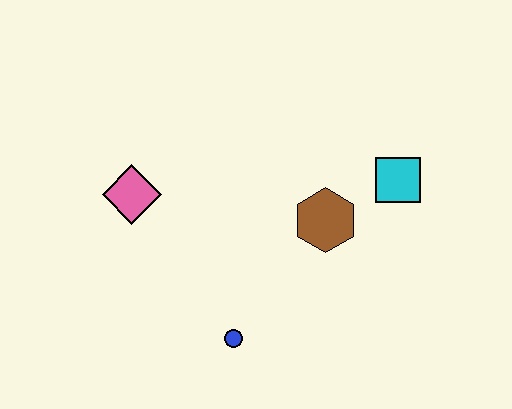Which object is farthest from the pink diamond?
The cyan square is farthest from the pink diamond.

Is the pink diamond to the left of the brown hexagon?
Yes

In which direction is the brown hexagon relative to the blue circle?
The brown hexagon is above the blue circle.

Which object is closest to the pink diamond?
The blue circle is closest to the pink diamond.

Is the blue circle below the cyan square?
Yes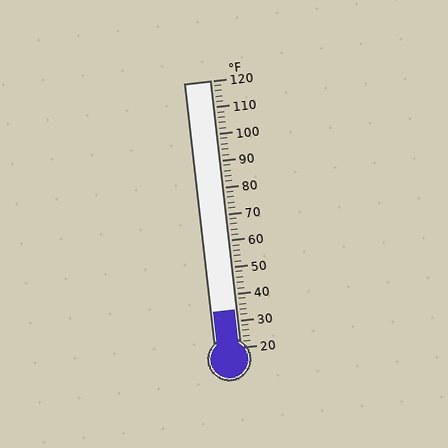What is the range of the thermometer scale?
The thermometer scale ranges from 20°F to 120°F.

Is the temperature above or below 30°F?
The temperature is above 30°F.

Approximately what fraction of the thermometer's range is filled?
The thermometer is filled to approximately 15% of its range.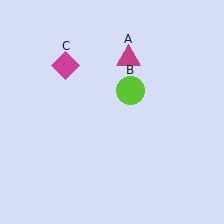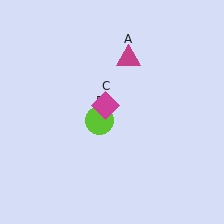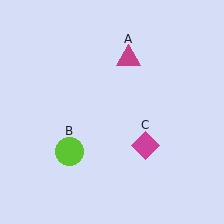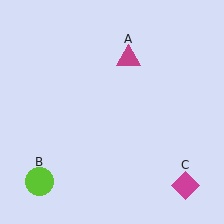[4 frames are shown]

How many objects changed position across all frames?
2 objects changed position: lime circle (object B), magenta diamond (object C).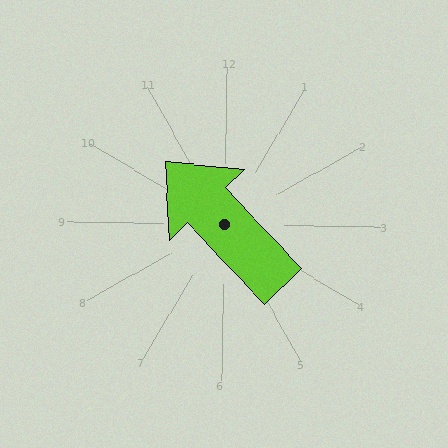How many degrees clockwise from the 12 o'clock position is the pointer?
Approximately 316 degrees.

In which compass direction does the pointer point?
Northwest.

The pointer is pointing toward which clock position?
Roughly 11 o'clock.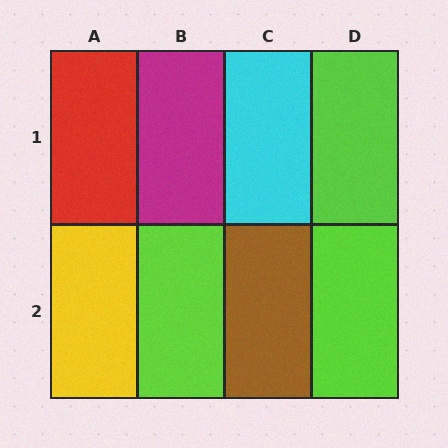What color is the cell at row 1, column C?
Cyan.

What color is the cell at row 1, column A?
Red.